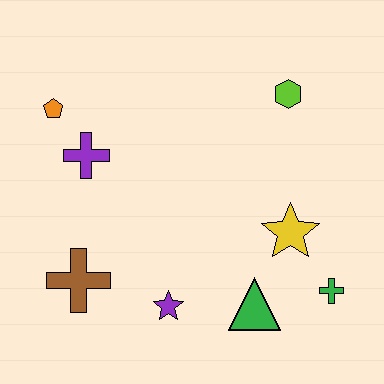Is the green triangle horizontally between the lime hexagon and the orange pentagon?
Yes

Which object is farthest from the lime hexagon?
The brown cross is farthest from the lime hexagon.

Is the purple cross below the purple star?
No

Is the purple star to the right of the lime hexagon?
No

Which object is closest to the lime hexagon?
The yellow star is closest to the lime hexagon.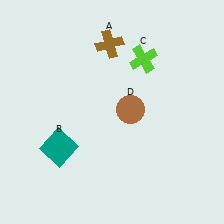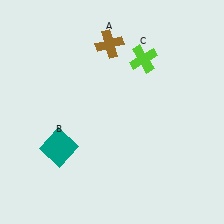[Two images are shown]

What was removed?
The brown circle (D) was removed in Image 2.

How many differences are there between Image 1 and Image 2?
There is 1 difference between the two images.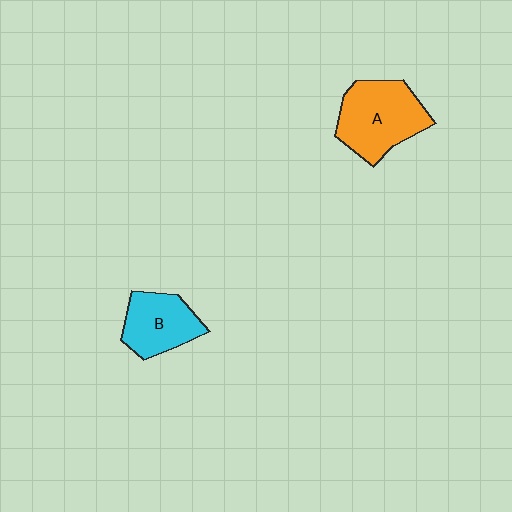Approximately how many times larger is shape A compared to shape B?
Approximately 1.4 times.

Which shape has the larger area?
Shape A (orange).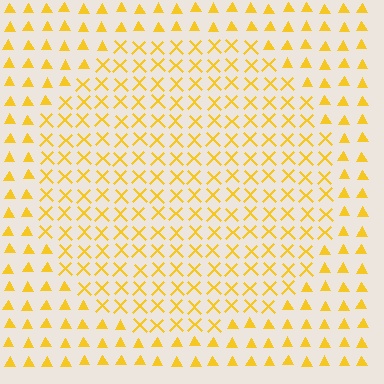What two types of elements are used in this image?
The image uses X marks inside the circle region and triangles outside it.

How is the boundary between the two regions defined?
The boundary is defined by a change in element shape: X marks inside vs. triangles outside. All elements share the same color and spacing.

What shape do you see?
I see a circle.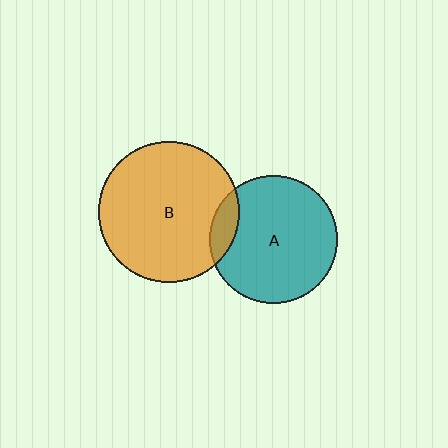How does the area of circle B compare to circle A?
Approximately 1.2 times.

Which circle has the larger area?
Circle B (orange).